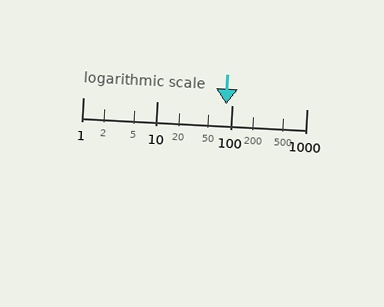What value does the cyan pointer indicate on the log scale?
The pointer indicates approximately 83.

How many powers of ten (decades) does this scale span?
The scale spans 3 decades, from 1 to 1000.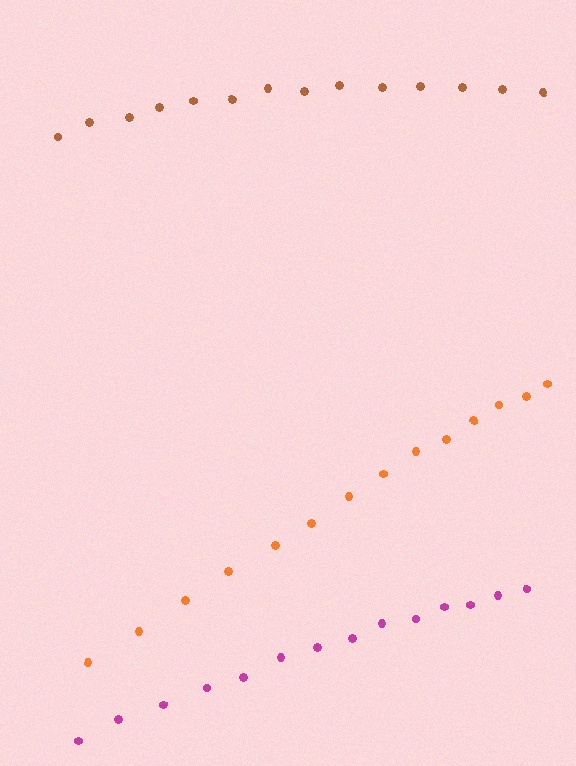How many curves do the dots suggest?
There are 3 distinct paths.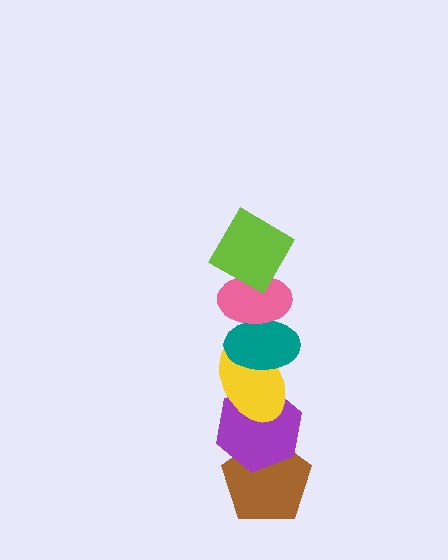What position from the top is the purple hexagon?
The purple hexagon is 5th from the top.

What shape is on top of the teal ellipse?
The pink ellipse is on top of the teal ellipse.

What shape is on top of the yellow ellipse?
The teal ellipse is on top of the yellow ellipse.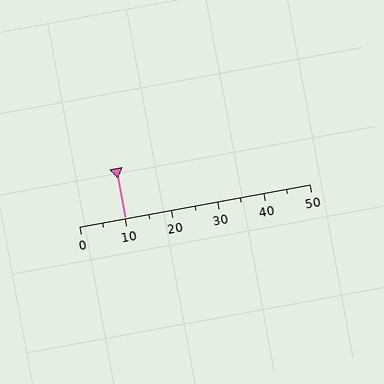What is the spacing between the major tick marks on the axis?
The major ticks are spaced 10 apart.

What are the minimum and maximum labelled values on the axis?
The axis runs from 0 to 50.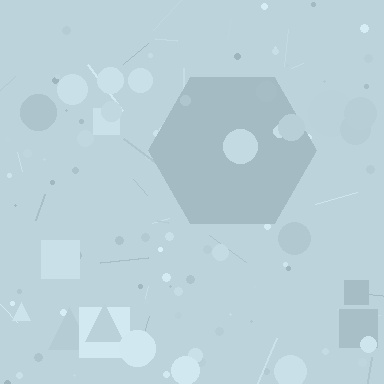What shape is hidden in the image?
A hexagon is hidden in the image.